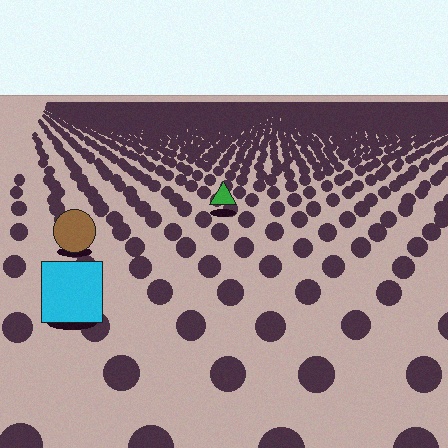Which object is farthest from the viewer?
The green triangle is farthest from the viewer. It appears smaller and the ground texture around it is denser.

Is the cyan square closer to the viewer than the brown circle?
Yes. The cyan square is closer — you can tell from the texture gradient: the ground texture is coarser near it.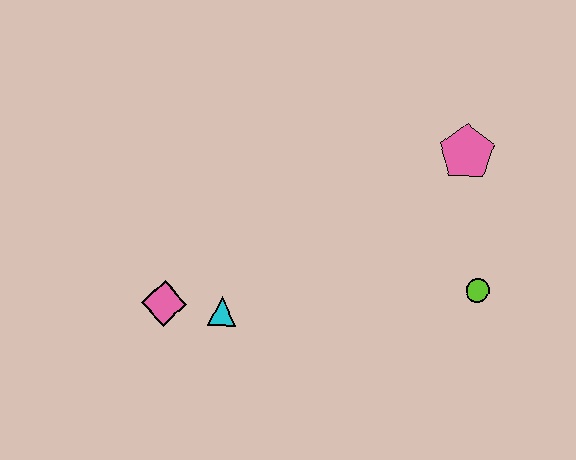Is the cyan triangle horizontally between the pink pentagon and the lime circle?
No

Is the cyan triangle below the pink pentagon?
Yes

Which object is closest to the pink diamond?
The cyan triangle is closest to the pink diamond.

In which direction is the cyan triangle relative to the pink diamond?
The cyan triangle is to the right of the pink diamond.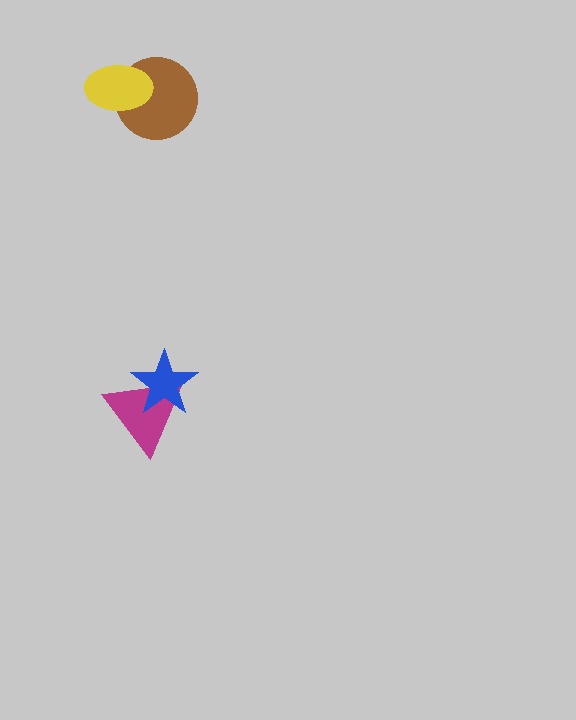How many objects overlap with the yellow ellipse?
1 object overlaps with the yellow ellipse.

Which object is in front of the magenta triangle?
The blue star is in front of the magenta triangle.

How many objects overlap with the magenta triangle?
1 object overlaps with the magenta triangle.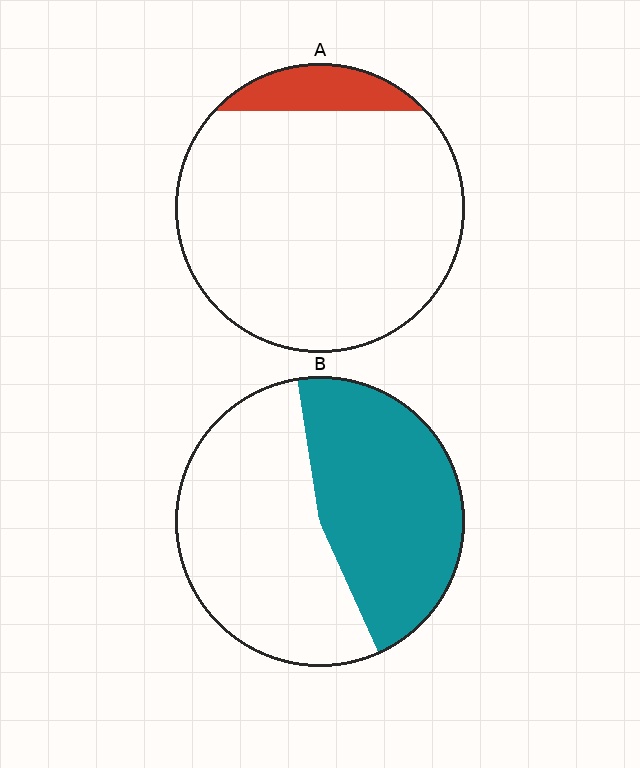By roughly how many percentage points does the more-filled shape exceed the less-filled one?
By roughly 35 percentage points (B over A).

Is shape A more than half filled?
No.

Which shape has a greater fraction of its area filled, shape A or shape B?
Shape B.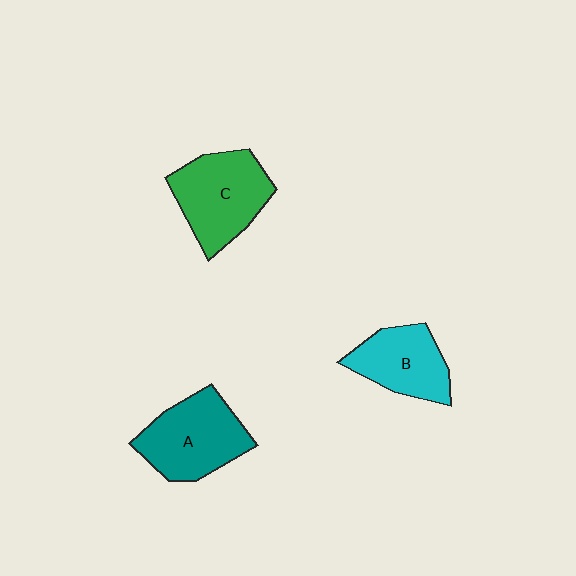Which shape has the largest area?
Shape C (green).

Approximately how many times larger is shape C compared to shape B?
Approximately 1.3 times.